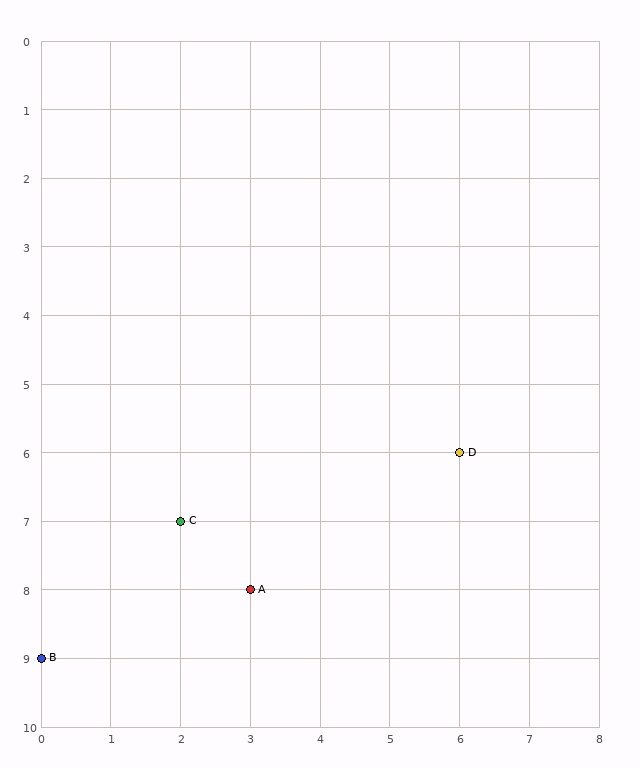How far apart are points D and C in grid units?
Points D and C are 4 columns and 1 row apart (about 4.1 grid units diagonally).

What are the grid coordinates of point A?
Point A is at grid coordinates (3, 8).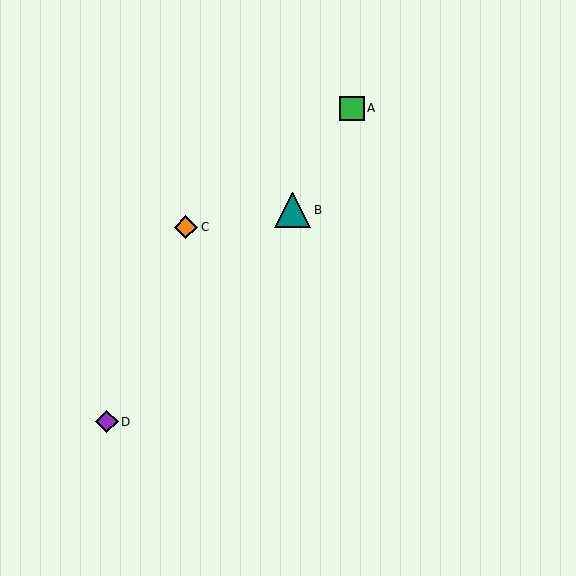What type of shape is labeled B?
Shape B is a teal triangle.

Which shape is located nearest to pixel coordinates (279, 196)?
The teal triangle (labeled B) at (293, 210) is nearest to that location.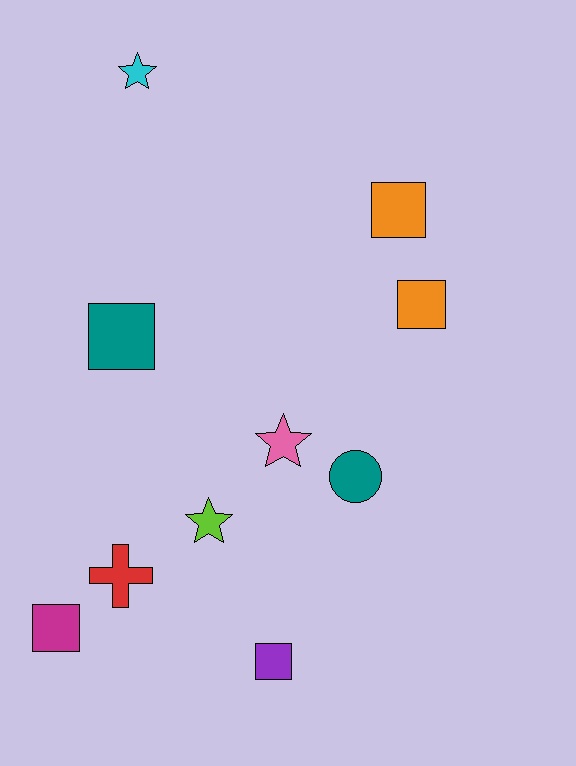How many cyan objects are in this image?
There is 1 cyan object.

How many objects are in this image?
There are 10 objects.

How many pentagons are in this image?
There are no pentagons.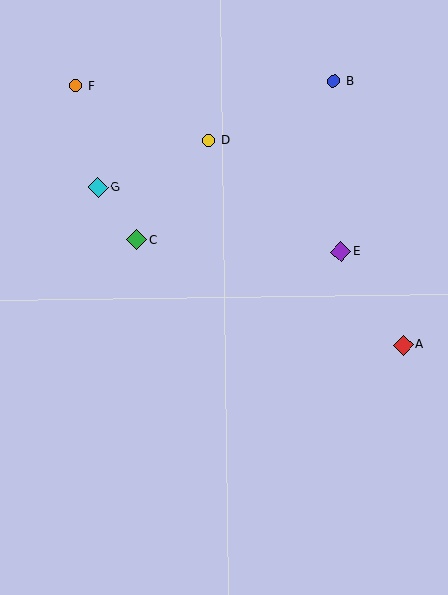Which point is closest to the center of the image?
Point C at (137, 240) is closest to the center.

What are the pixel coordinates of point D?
Point D is at (208, 141).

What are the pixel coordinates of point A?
Point A is at (403, 345).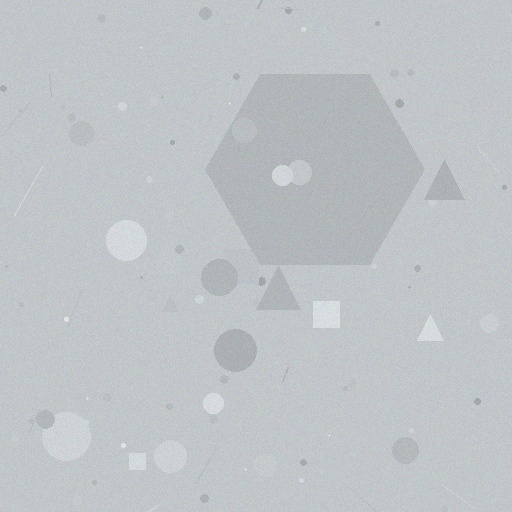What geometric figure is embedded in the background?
A hexagon is embedded in the background.